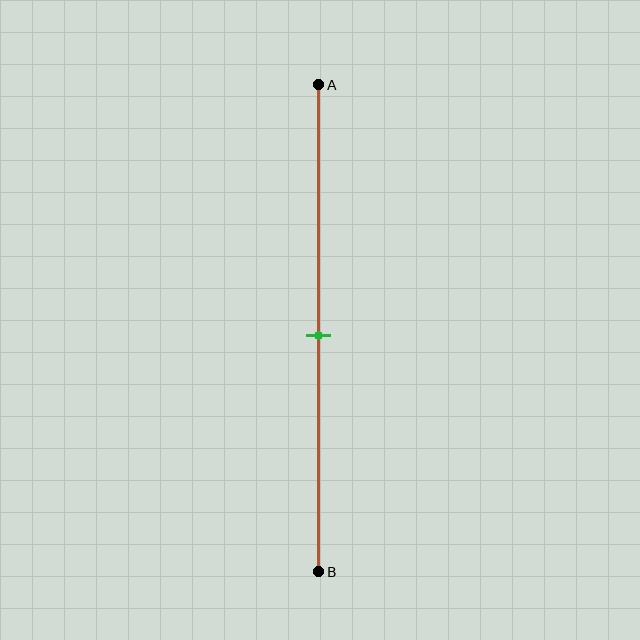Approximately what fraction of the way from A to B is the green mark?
The green mark is approximately 50% of the way from A to B.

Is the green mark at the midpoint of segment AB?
Yes, the mark is approximately at the midpoint.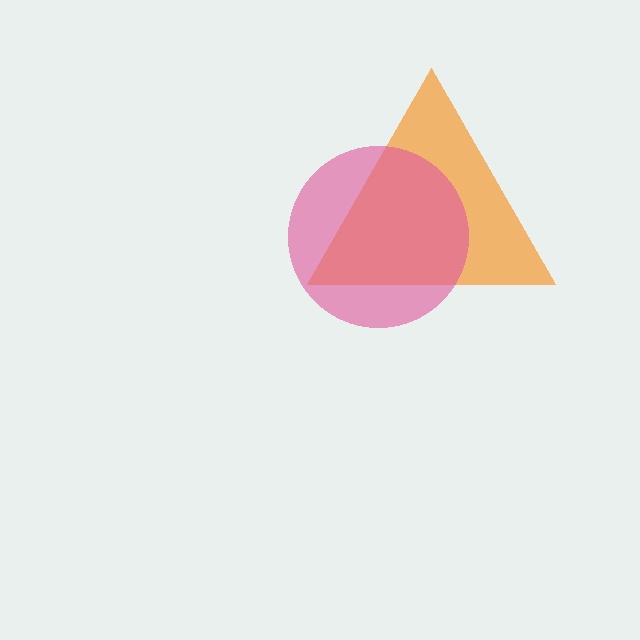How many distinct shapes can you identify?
There are 2 distinct shapes: an orange triangle, a pink circle.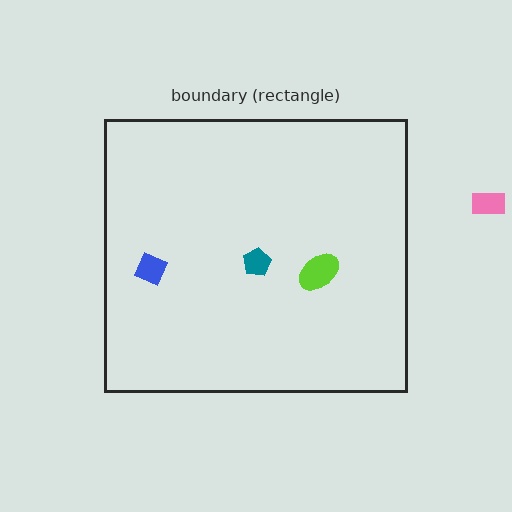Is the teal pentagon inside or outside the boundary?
Inside.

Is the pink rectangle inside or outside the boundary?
Outside.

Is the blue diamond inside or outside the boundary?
Inside.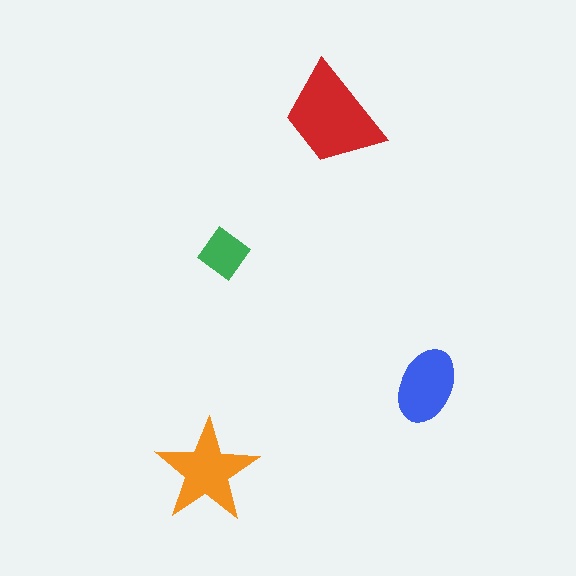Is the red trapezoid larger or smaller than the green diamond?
Larger.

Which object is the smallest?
The green diamond.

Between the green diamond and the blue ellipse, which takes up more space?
The blue ellipse.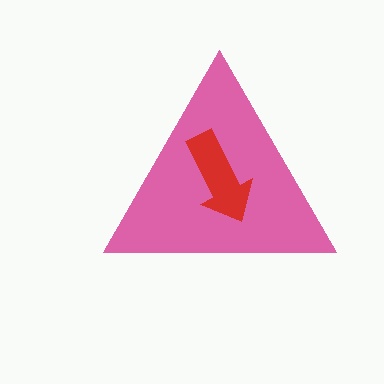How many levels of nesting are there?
2.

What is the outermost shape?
The pink triangle.